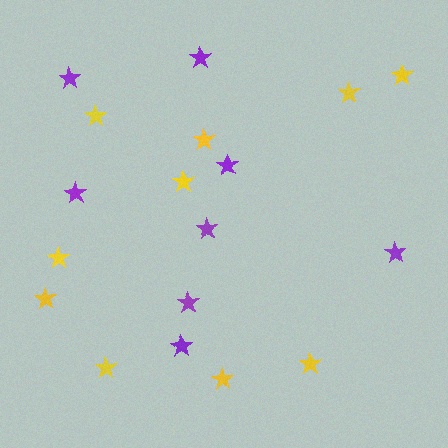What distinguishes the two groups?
There are 2 groups: one group of purple stars (8) and one group of yellow stars (10).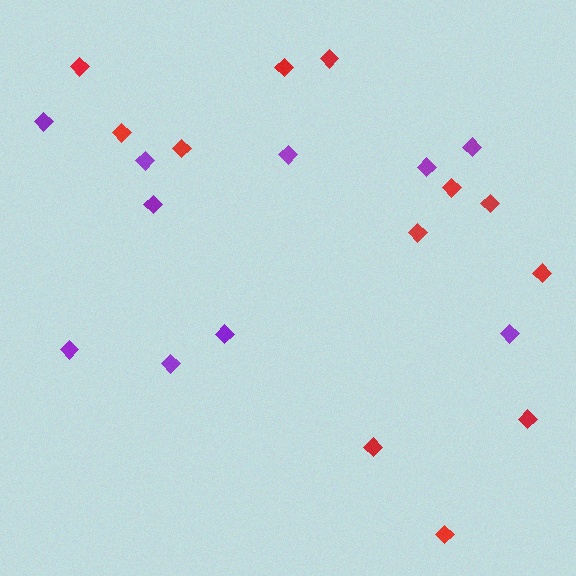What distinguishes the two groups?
There are 2 groups: one group of purple diamonds (10) and one group of red diamonds (12).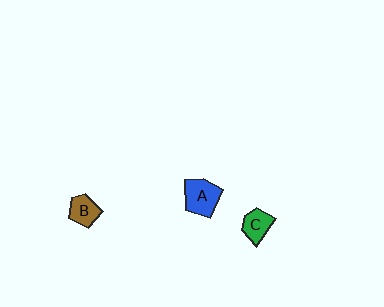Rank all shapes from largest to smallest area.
From largest to smallest: A (blue), C (green), B (brown).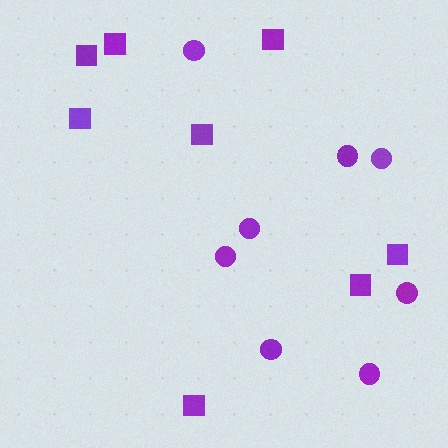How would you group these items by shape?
There are 2 groups: one group of squares (8) and one group of circles (8).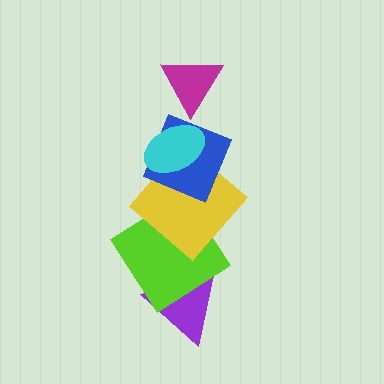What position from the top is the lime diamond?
The lime diamond is 5th from the top.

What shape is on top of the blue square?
The cyan ellipse is on top of the blue square.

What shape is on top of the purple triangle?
The lime diamond is on top of the purple triangle.